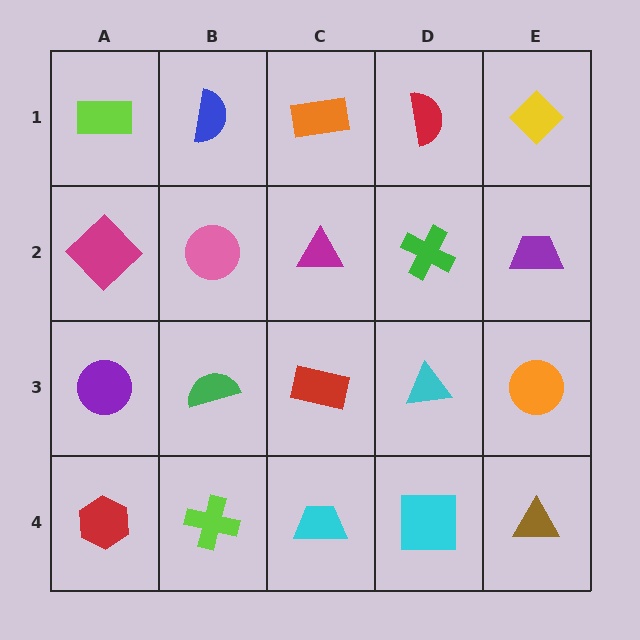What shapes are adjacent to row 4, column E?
An orange circle (row 3, column E), a cyan square (row 4, column D).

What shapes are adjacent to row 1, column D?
A green cross (row 2, column D), an orange rectangle (row 1, column C), a yellow diamond (row 1, column E).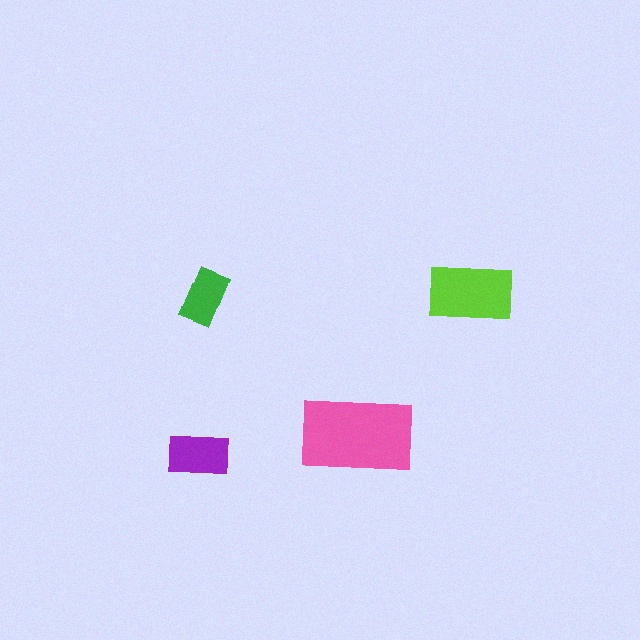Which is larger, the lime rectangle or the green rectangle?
The lime one.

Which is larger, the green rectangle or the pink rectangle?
The pink one.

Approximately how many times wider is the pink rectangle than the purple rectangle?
About 2 times wider.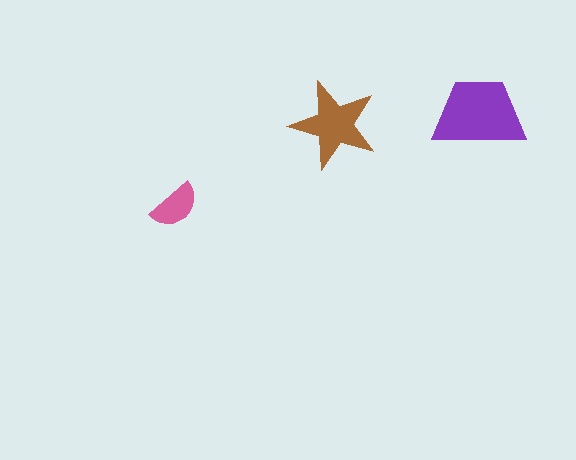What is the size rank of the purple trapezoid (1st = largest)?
1st.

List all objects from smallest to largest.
The pink semicircle, the brown star, the purple trapezoid.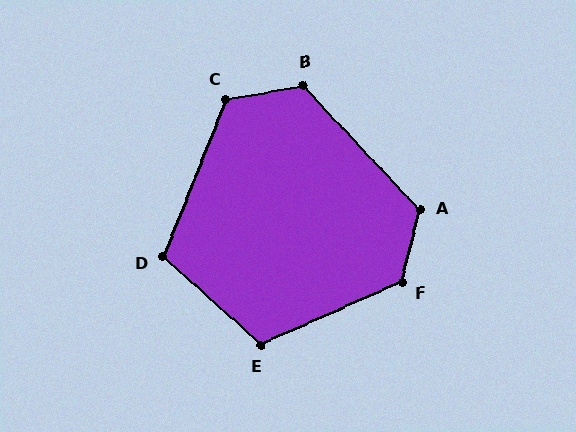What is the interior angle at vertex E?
Approximately 114 degrees (obtuse).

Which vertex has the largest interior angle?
F, at approximately 128 degrees.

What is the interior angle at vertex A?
Approximately 123 degrees (obtuse).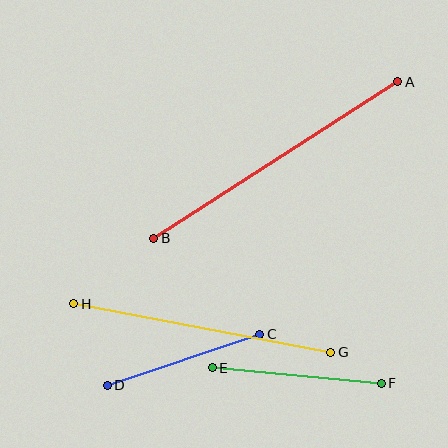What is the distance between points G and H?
The distance is approximately 262 pixels.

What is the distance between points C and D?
The distance is approximately 161 pixels.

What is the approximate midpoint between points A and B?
The midpoint is at approximately (276, 160) pixels.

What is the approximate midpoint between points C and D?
The midpoint is at approximately (184, 360) pixels.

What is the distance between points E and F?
The distance is approximately 170 pixels.